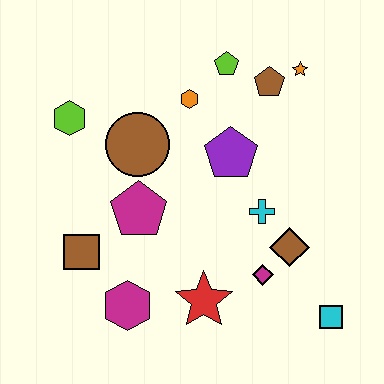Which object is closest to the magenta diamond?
The brown diamond is closest to the magenta diamond.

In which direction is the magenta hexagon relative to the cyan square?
The magenta hexagon is to the left of the cyan square.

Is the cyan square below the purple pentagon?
Yes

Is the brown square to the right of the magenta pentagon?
No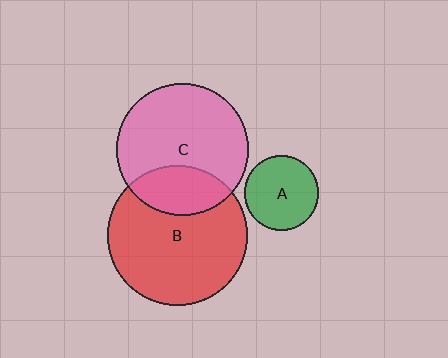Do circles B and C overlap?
Yes.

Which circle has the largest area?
Circle B (red).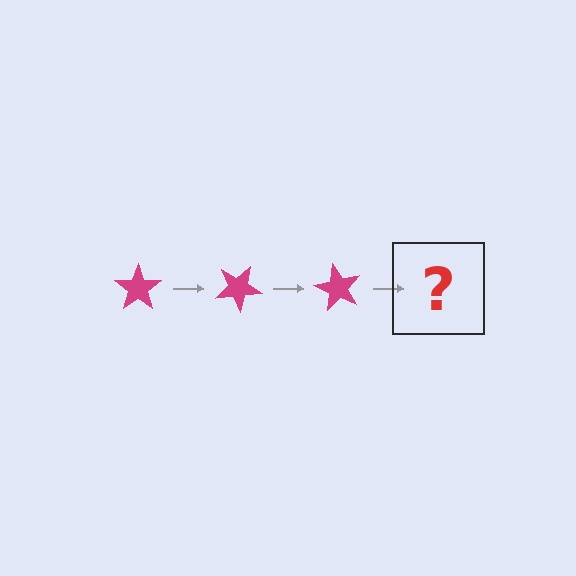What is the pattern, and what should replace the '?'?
The pattern is that the star rotates 30 degrees each step. The '?' should be a magenta star rotated 90 degrees.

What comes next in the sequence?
The next element should be a magenta star rotated 90 degrees.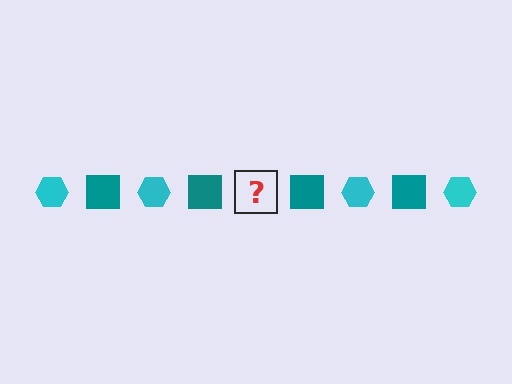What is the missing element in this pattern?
The missing element is a cyan hexagon.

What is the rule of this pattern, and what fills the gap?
The rule is that the pattern alternates between cyan hexagon and teal square. The gap should be filled with a cyan hexagon.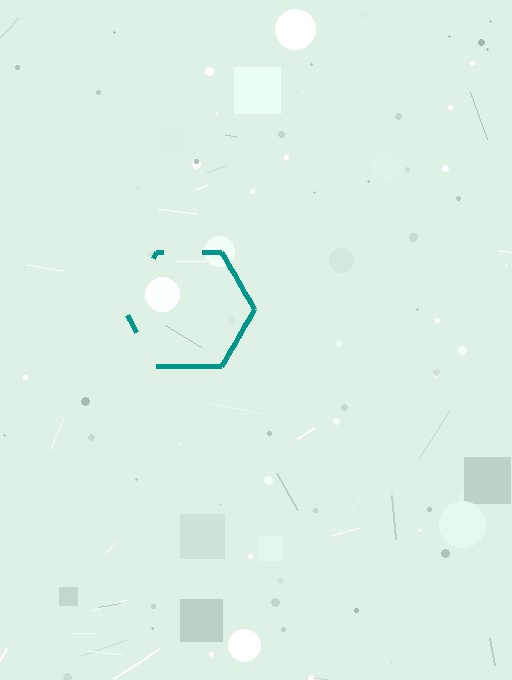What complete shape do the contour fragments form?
The contour fragments form a hexagon.